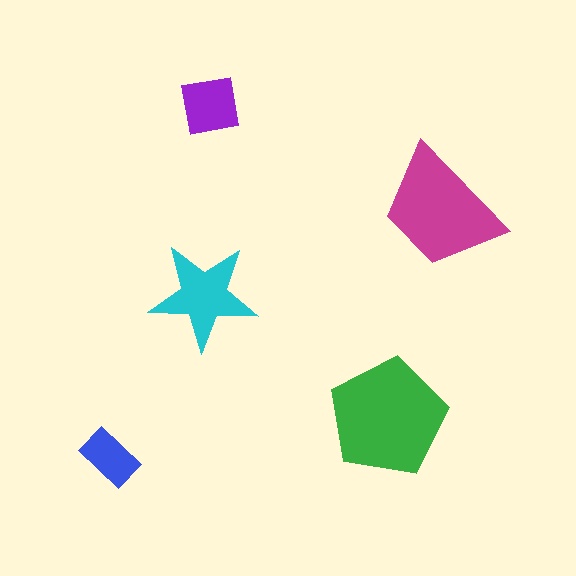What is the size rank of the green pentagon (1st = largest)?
1st.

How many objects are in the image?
There are 5 objects in the image.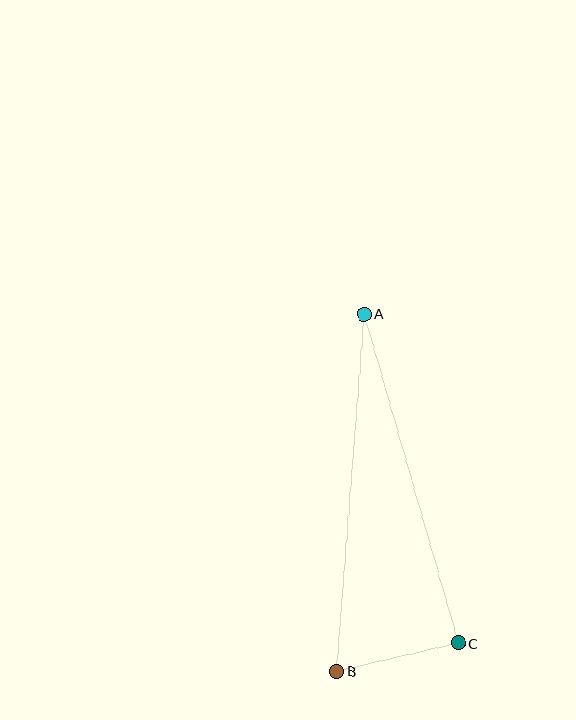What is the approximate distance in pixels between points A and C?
The distance between A and C is approximately 342 pixels.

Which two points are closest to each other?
Points B and C are closest to each other.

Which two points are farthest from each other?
Points A and B are farthest from each other.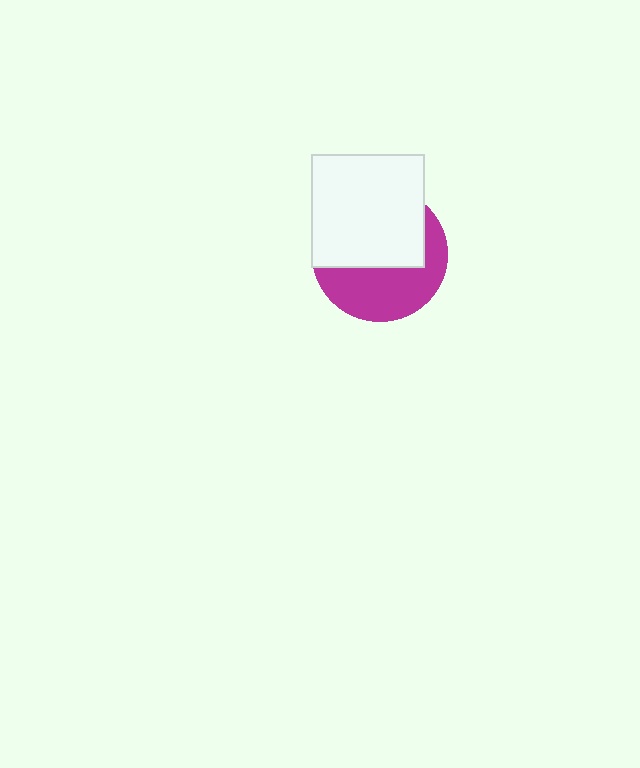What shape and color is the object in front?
The object in front is a white square.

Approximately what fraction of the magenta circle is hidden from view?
Roughly 55% of the magenta circle is hidden behind the white square.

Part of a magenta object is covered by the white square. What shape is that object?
It is a circle.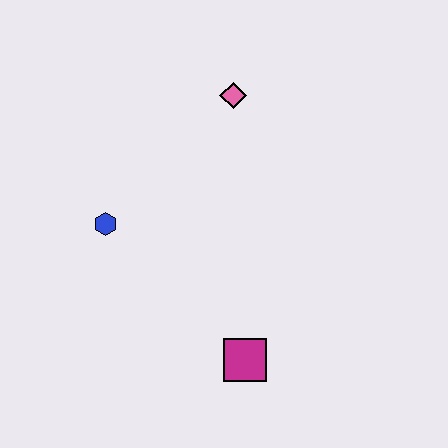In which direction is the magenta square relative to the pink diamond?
The magenta square is below the pink diamond.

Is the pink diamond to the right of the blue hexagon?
Yes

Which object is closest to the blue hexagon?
The pink diamond is closest to the blue hexagon.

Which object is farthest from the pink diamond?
The magenta square is farthest from the pink diamond.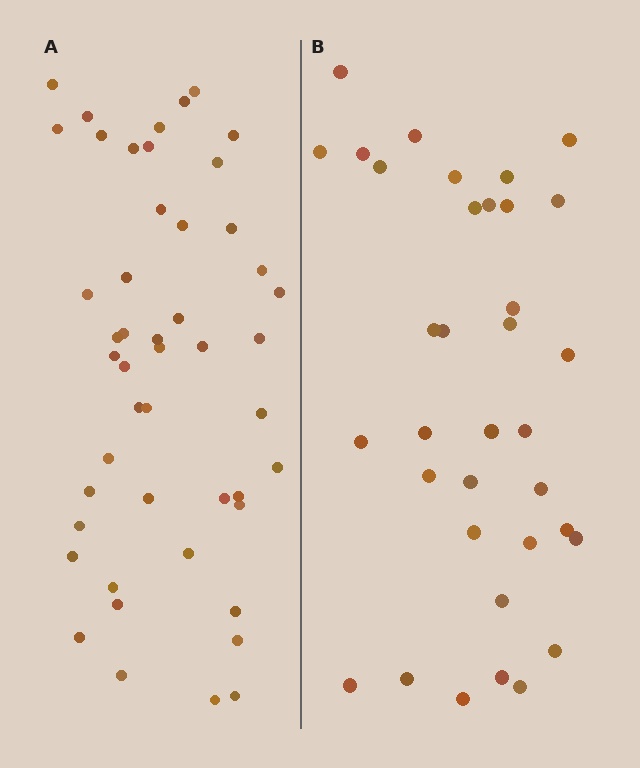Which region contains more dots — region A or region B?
Region A (the left region) has more dots.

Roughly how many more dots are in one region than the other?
Region A has approximately 15 more dots than region B.